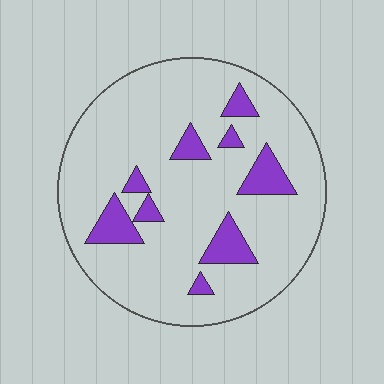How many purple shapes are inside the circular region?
9.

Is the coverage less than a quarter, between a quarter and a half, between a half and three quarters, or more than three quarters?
Less than a quarter.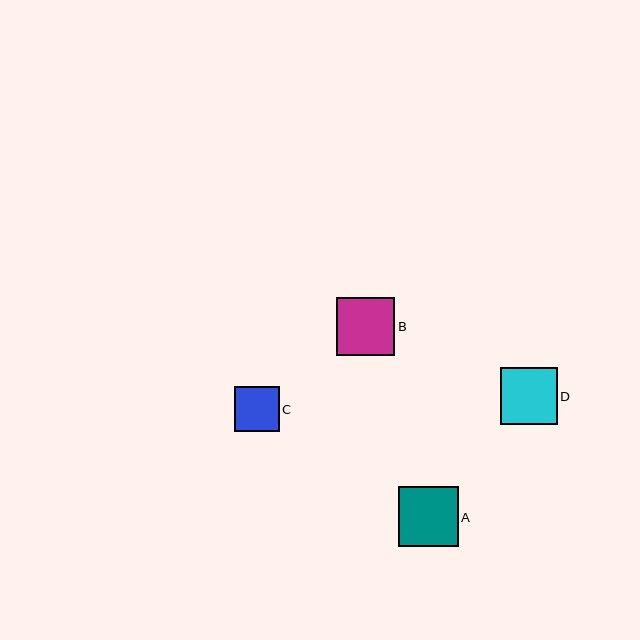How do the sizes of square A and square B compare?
Square A and square B are approximately the same size.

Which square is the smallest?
Square C is the smallest with a size of approximately 45 pixels.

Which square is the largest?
Square A is the largest with a size of approximately 59 pixels.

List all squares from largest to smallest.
From largest to smallest: A, B, D, C.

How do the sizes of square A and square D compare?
Square A and square D are approximately the same size.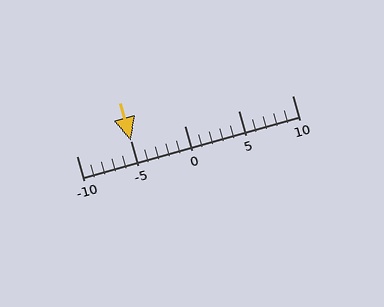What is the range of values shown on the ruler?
The ruler shows values from -10 to 10.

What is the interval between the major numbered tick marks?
The major tick marks are spaced 5 units apart.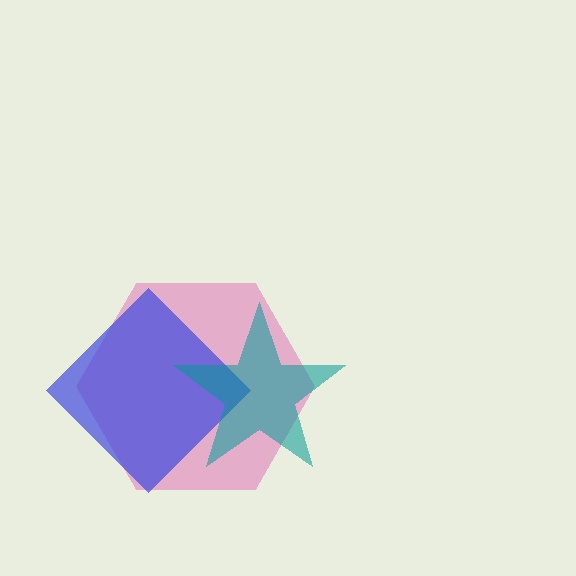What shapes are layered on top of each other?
The layered shapes are: a pink hexagon, a blue diamond, a teal star.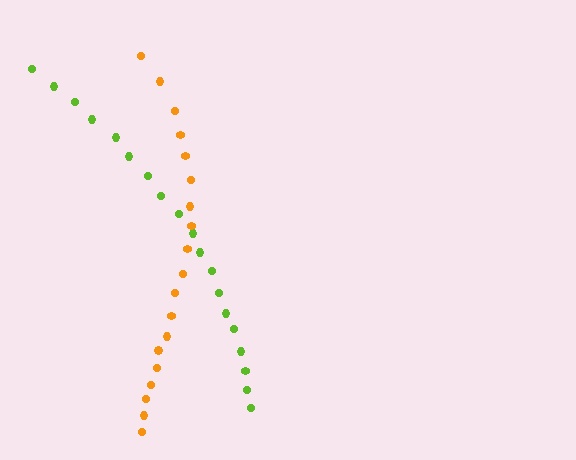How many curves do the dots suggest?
There are 2 distinct paths.